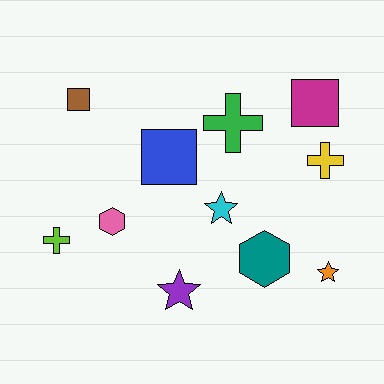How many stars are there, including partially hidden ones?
There are 3 stars.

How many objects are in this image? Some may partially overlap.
There are 11 objects.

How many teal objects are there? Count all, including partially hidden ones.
There is 1 teal object.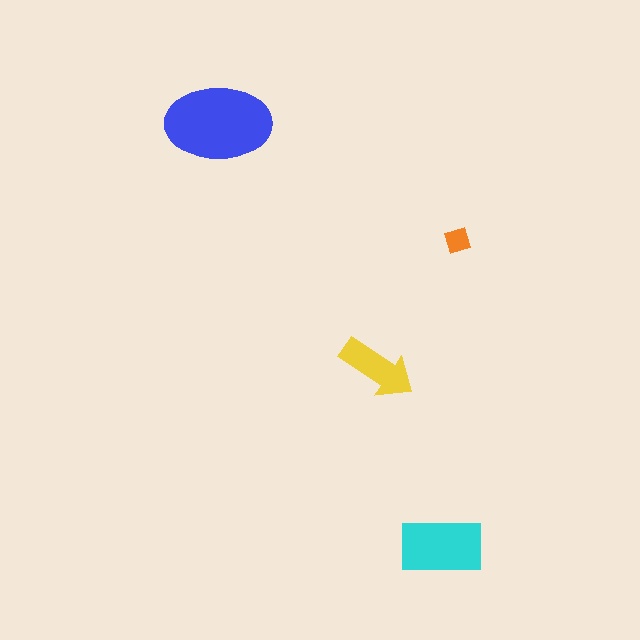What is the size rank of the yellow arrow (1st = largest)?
3rd.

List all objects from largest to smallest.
The blue ellipse, the cyan rectangle, the yellow arrow, the orange diamond.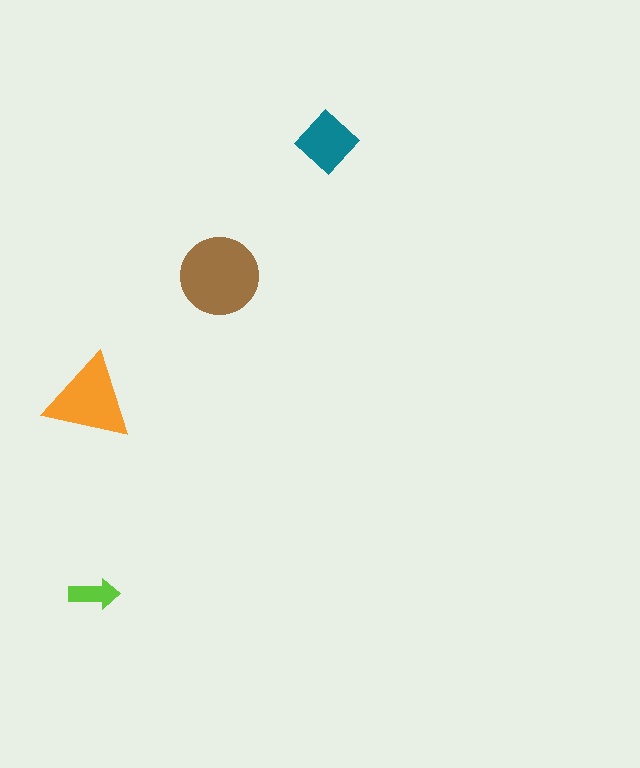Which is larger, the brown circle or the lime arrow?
The brown circle.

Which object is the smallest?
The lime arrow.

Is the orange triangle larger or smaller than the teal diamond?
Larger.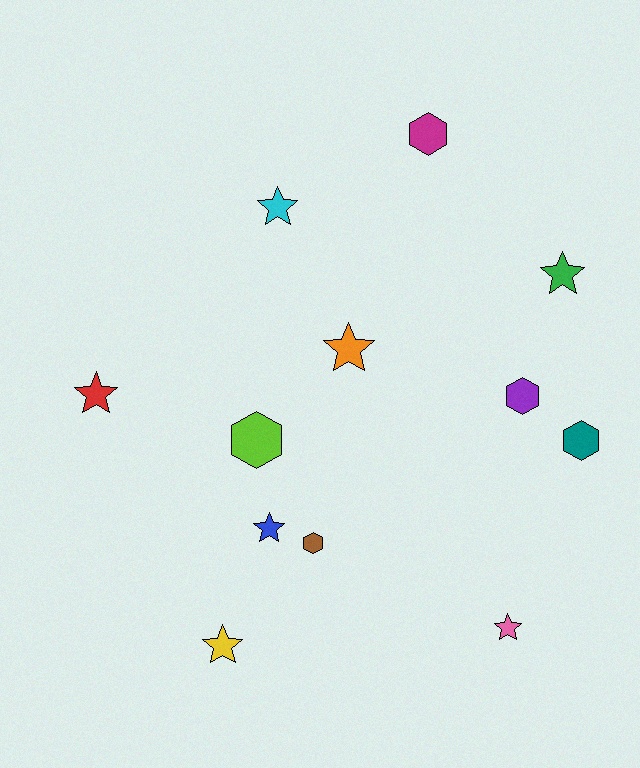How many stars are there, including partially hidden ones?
There are 7 stars.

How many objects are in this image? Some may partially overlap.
There are 12 objects.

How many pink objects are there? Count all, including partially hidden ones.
There is 1 pink object.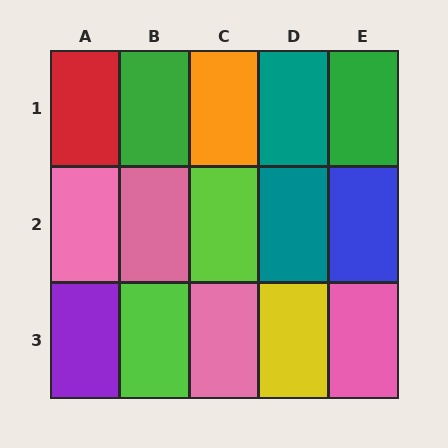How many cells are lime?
2 cells are lime.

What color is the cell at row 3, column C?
Pink.